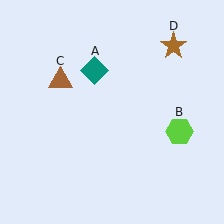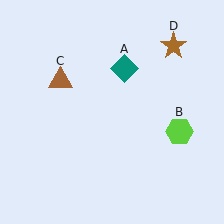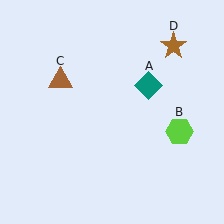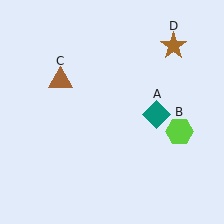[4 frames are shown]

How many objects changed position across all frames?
1 object changed position: teal diamond (object A).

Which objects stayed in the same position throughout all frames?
Lime hexagon (object B) and brown triangle (object C) and brown star (object D) remained stationary.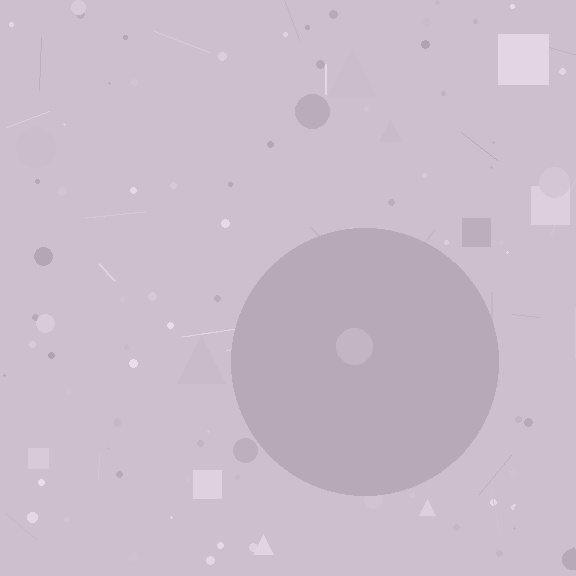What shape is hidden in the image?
A circle is hidden in the image.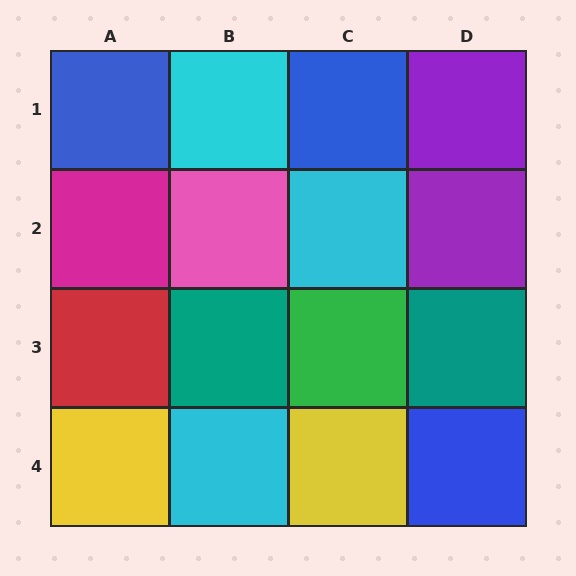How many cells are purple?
2 cells are purple.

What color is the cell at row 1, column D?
Purple.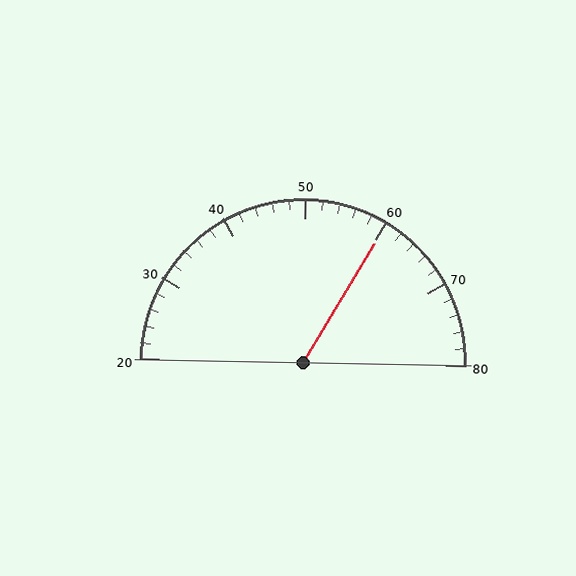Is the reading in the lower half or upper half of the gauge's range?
The reading is in the upper half of the range (20 to 80).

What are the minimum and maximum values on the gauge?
The gauge ranges from 20 to 80.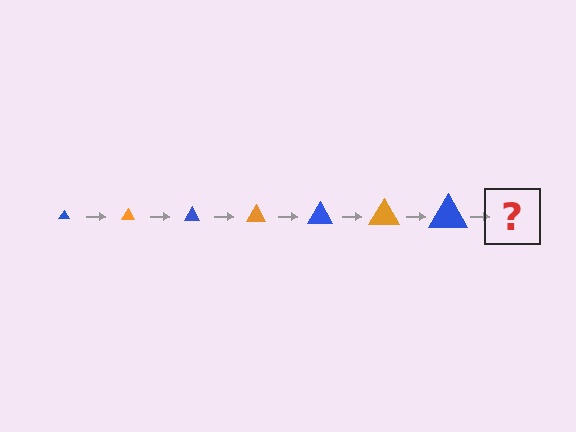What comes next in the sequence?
The next element should be an orange triangle, larger than the previous one.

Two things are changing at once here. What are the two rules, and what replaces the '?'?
The two rules are that the triangle grows larger each step and the color cycles through blue and orange. The '?' should be an orange triangle, larger than the previous one.